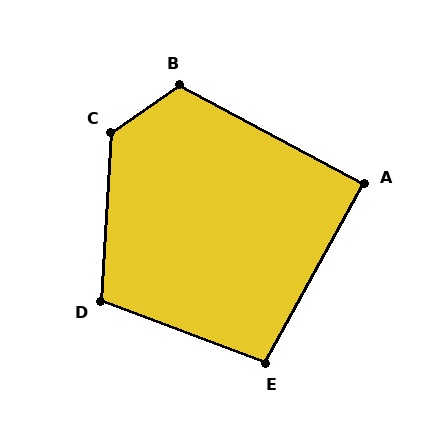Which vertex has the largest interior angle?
C, at approximately 128 degrees.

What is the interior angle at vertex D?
Approximately 107 degrees (obtuse).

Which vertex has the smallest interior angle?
A, at approximately 89 degrees.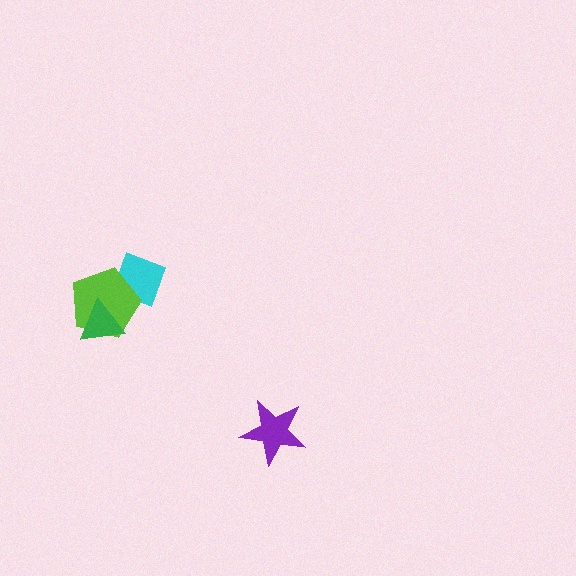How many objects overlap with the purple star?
0 objects overlap with the purple star.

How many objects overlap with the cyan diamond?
1 object overlaps with the cyan diamond.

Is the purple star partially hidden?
No, no other shape covers it.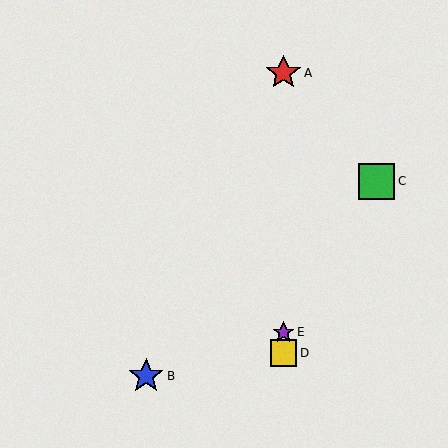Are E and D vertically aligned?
Yes, both are at x≈283.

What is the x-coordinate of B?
Object B is at x≈146.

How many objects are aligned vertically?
3 objects (A, D, E) are aligned vertically.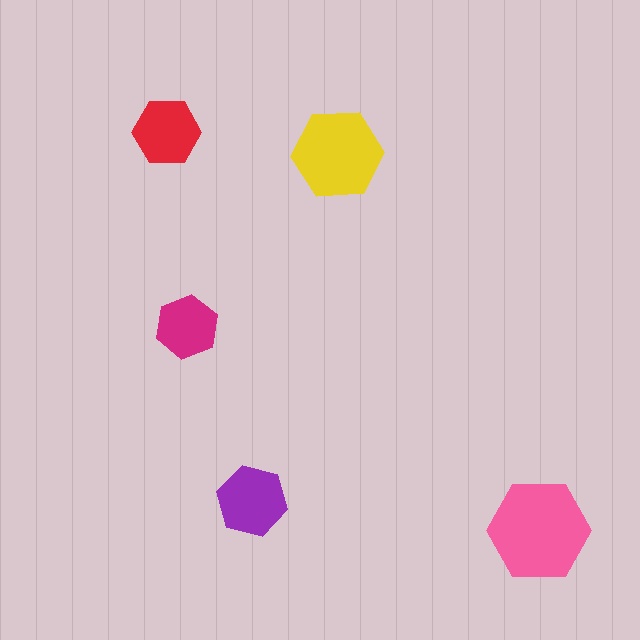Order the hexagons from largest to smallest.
the pink one, the yellow one, the purple one, the red one, the magenta one.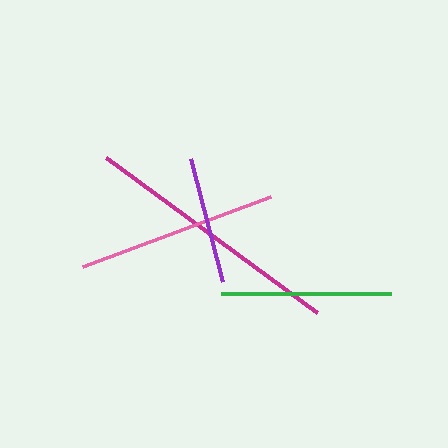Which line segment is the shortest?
The purple line is the shortest at approximately 127 pixels.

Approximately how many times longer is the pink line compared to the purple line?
The pink line is approximately 1.6 times the length of the purple line.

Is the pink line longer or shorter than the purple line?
The pink line is longer than the purple line.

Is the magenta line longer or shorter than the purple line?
The magenta line is longer than the purple line.